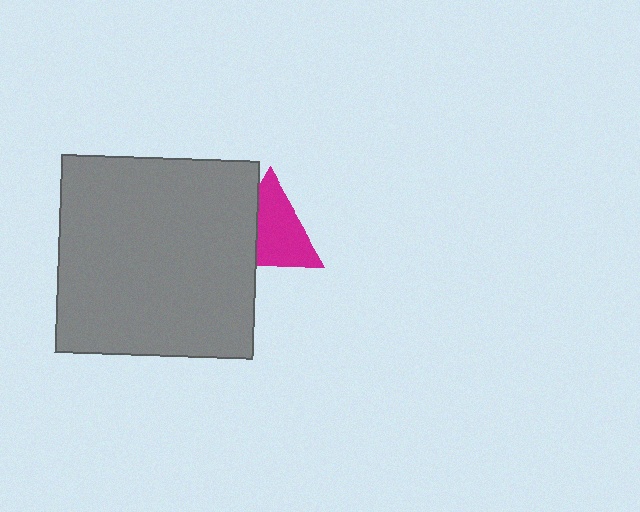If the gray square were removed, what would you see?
You would see the complete magenta triangle.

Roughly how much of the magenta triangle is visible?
Most of it is visible (roughly 65%).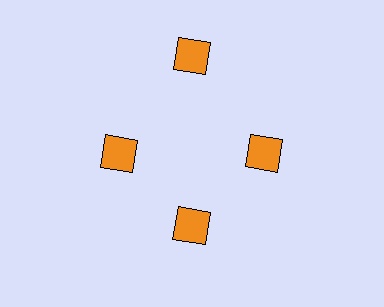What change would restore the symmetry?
The symmetry would be restored by moving it inward, back onto the ring so that all 4 squares sit at equal angles and equal distance from the center.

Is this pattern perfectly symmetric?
No. The 4 orange squares are arranged in a ring, but one element near the 12 o'clock position is pushed outward from the center, breaking the 4-fold rotational symmetry.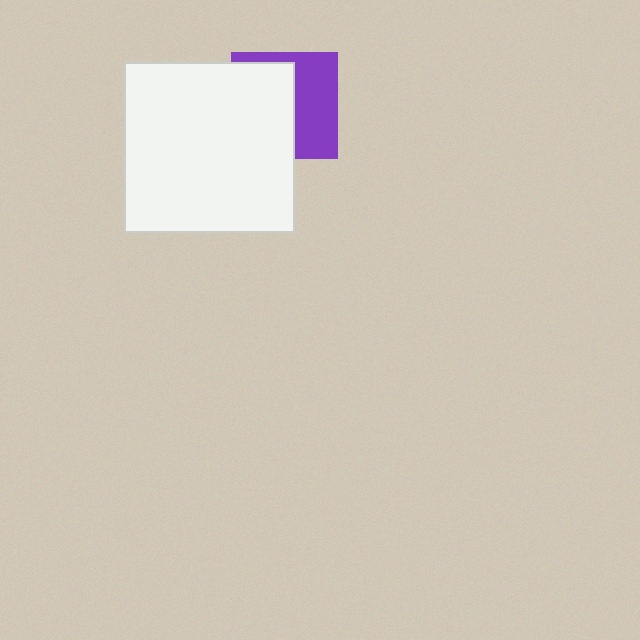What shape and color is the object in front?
The object in front is a white square.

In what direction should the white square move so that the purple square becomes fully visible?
The white square should move left. That is the shortest direction to clear the overlap and leave the purple square fully visible.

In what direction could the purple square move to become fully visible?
The purple square could move right. That would shift it out from behind the white square entirely.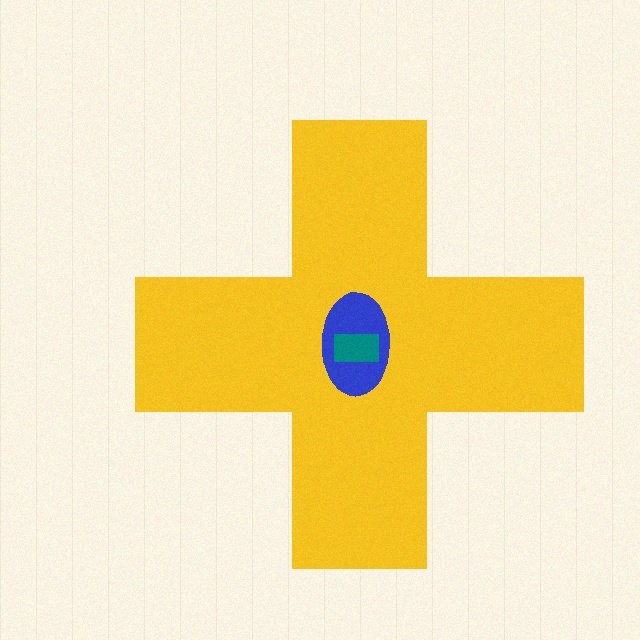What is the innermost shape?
The teal rectangle.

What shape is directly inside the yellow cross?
The blue ellipse.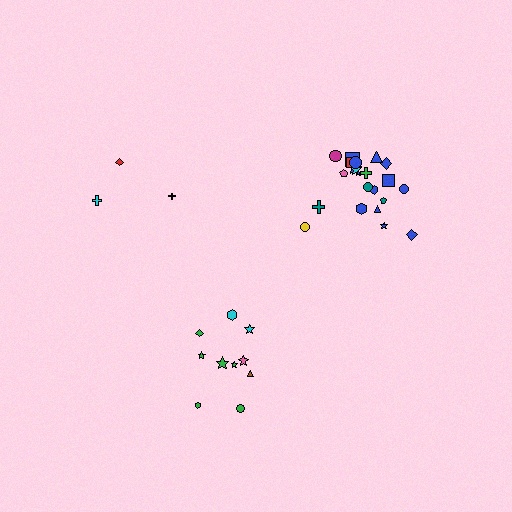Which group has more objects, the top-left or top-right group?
The top-right group.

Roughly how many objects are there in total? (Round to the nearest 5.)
Roughly 35 objects in total.